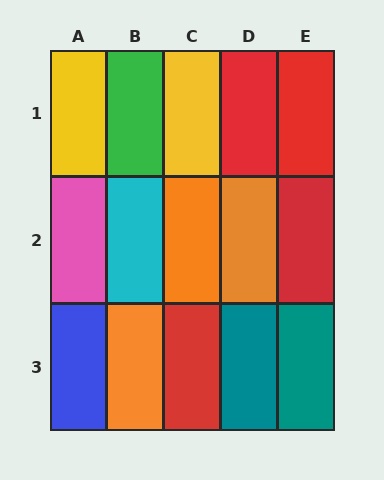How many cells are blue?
1 cell is blue.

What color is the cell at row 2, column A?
Pink.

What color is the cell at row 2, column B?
Cyan.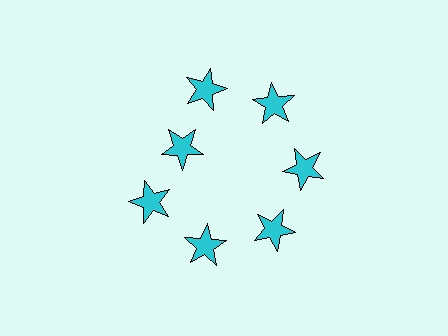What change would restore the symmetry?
The symmetry would be restored by moving it outward, back onto the ring so that all 7 stars sit at equal angles and equal distance from the center.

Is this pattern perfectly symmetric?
No. The 7 cyan stars are arranged in a ring, but one element near the 10 o'clock position is pulled inward toward the center, breaking the 7-fold rotational symmetry.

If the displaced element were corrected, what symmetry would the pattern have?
It would have 7-fold rotational symmetry — the pattern would map onto itself every 51 degrees.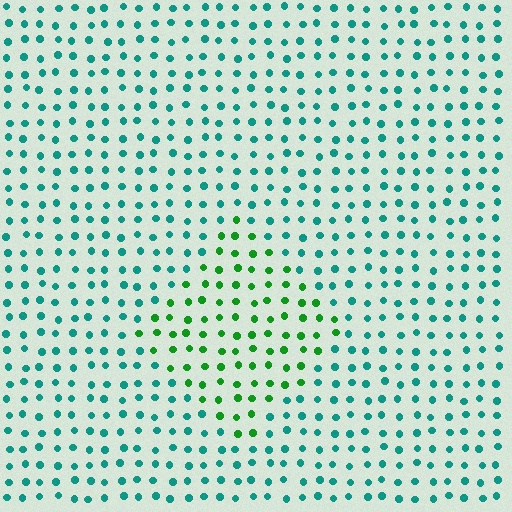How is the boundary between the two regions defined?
The boundary is defined purely by a slight shift in hue (about 46 degrees). Spacing, size, and orientation are identical on both sides.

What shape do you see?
I see a diamond.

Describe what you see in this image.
The image is filled with small teal elements in a uniform arrangement. A diamond-shaped region is visible where the elements are tinted to a slightly different hue, forming a subtle color boundary.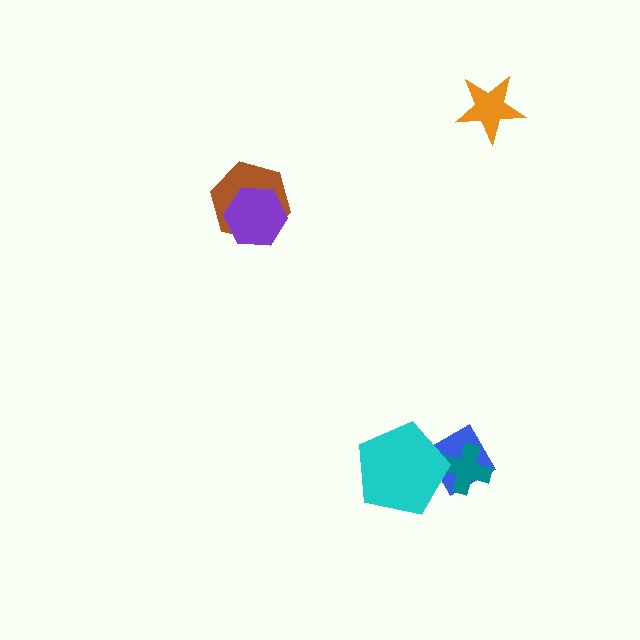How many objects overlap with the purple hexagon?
1 object overlaps with the purple hexagon.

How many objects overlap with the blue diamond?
2 objects overlap with the blue diamond.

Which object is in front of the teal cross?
The cyan pentagon is in front of the teal cross.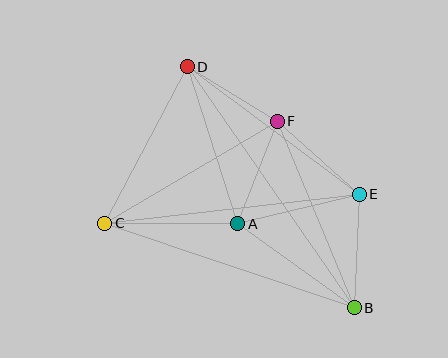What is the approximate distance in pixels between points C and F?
The distance between C and F is approximately 200 pixels.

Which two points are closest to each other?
Points D and F are closest to each other.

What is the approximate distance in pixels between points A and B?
The distance between A and B is approximately 144 pixels.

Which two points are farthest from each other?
Points B and D are farthest from each other.